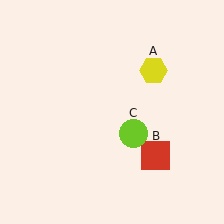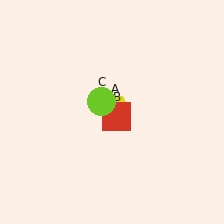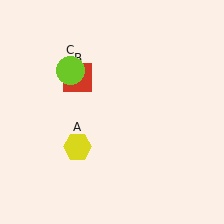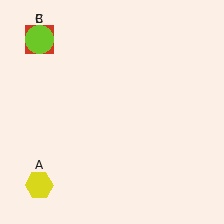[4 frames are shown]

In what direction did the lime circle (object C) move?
The lime circle (object C) moved up and to the left.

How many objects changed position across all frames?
3 objects changed position: yellow hexagon (object A), red square (object B), lime circle (object C).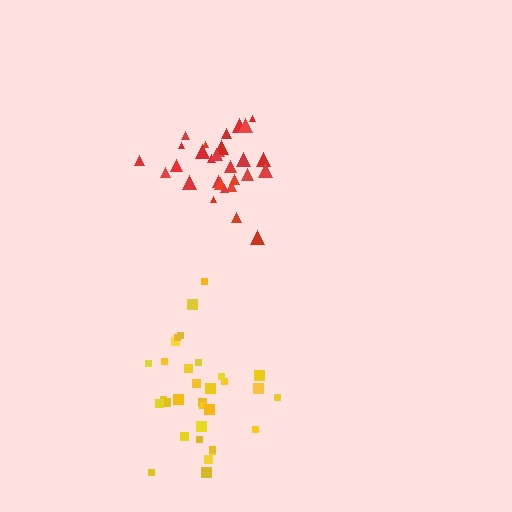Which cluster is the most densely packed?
Red.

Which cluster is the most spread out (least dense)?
Yellow.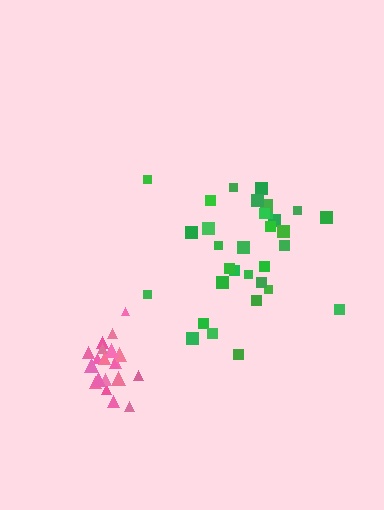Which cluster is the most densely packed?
Pink.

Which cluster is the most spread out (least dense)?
Green.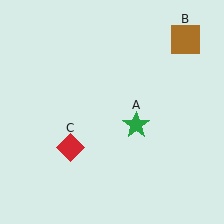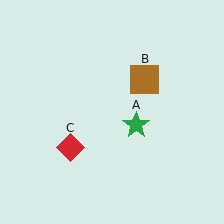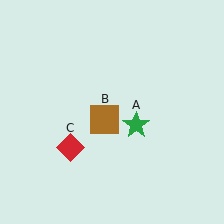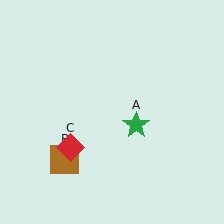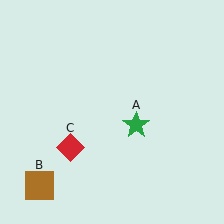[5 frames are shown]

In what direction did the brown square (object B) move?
The brown square (object B) moved down and to the left.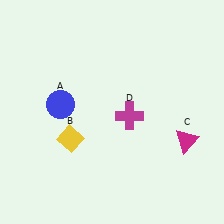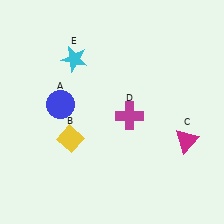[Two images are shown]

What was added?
A cyan star (E) was added in Image 2.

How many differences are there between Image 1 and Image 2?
There is 1 difference between the two images.